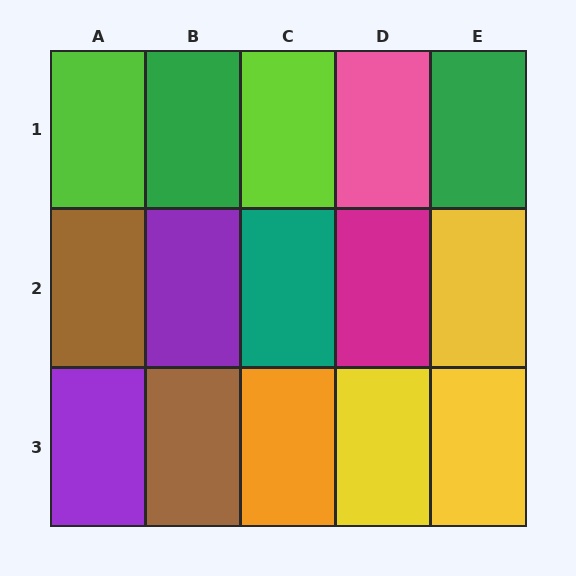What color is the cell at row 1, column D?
Pink.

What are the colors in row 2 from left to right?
Brown, purple, teal, magenta, yellow.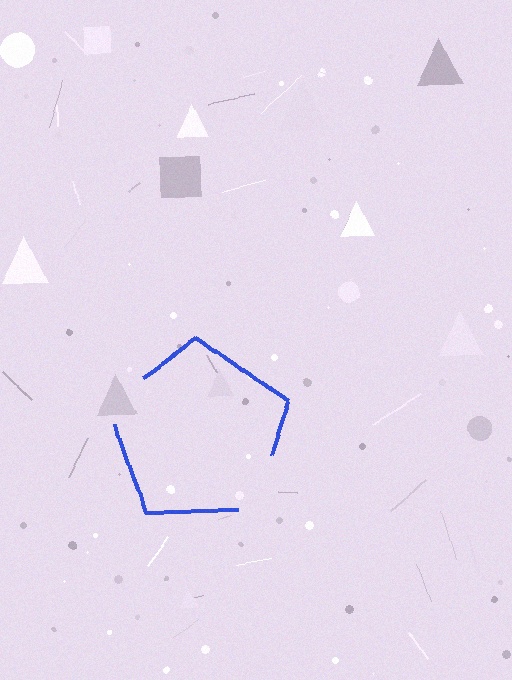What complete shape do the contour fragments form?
The contour fragments form a pentagon.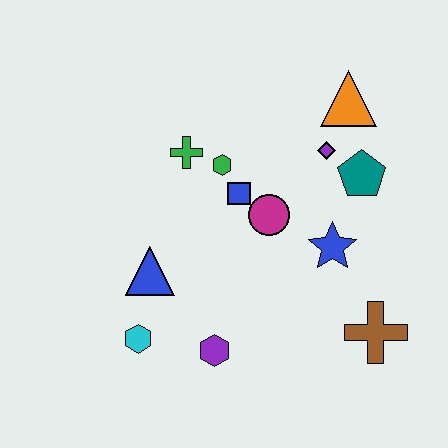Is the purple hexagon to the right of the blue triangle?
Yes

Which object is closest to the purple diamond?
The teal pentagon is closest to the purple diamond.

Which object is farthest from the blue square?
The brown cross is farthest from the blue square.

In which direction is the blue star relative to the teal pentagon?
The blue star is below the teal pentagon.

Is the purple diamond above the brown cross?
Yes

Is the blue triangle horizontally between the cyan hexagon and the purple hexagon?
Yes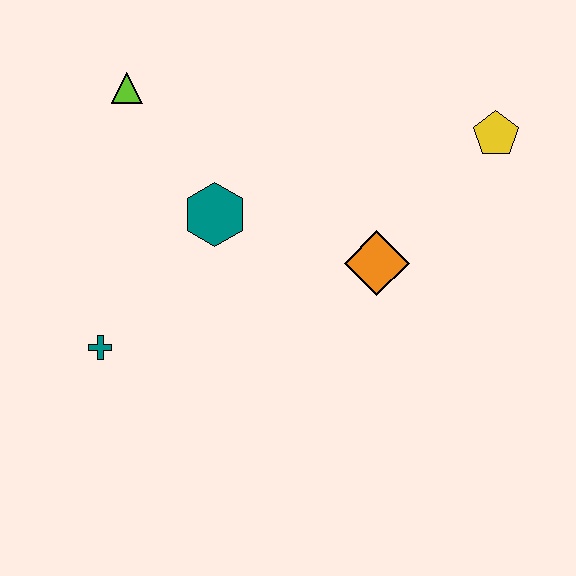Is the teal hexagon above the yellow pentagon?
No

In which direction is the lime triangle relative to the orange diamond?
The lime triangle is to the left of the orange diamond.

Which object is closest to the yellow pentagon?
The orange diamond is closest to the yellow pentagon.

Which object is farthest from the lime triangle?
The yellow pentagon is farthest from the lime triangle.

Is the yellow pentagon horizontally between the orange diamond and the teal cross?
No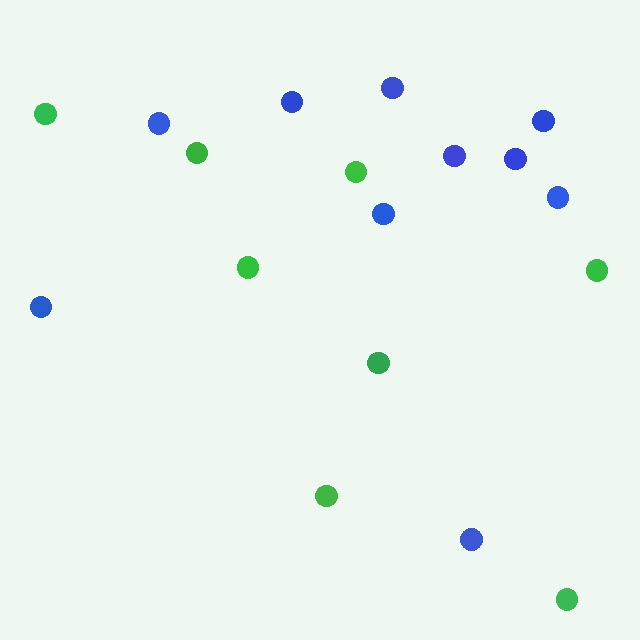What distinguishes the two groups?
There are 2 groups: one group of green circles (8) and one group of blue circles (10).